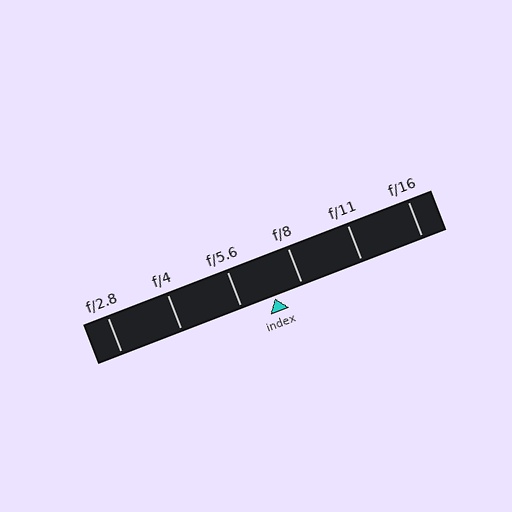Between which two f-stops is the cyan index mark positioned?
The index mark is between f/5.6 and f/8.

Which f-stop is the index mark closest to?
The index mark is closest to f/8.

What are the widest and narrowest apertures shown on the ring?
The widest aperture shown is f/2.8 and the narrowest is f/16.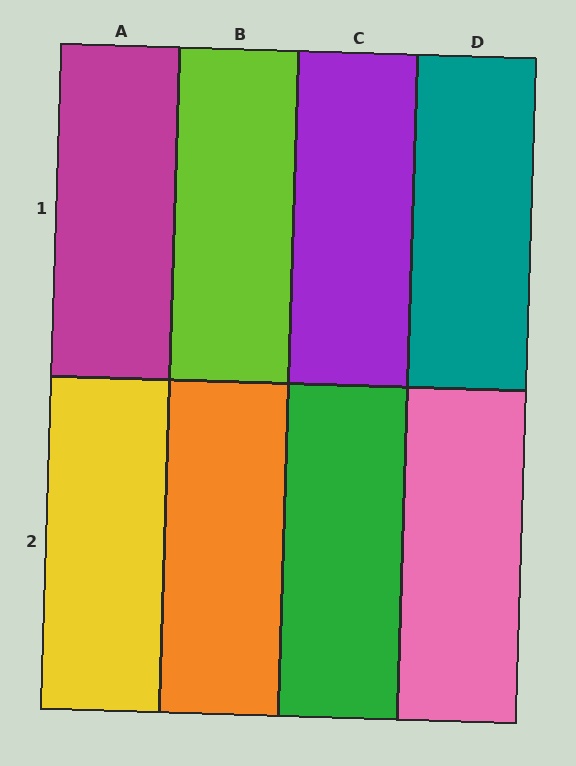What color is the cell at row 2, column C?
Green.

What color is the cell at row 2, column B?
Orange.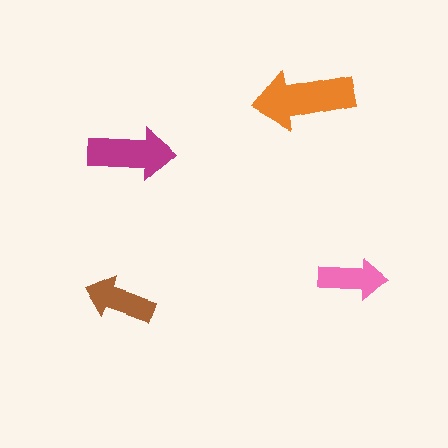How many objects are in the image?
There are 4 objects in the image.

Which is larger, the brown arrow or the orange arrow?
The orange one.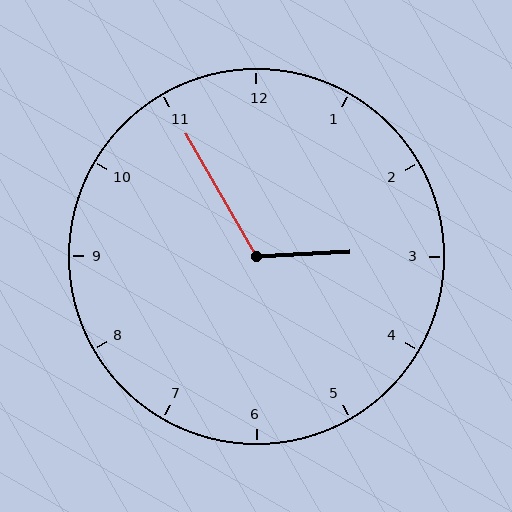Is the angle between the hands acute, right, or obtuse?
It is obtuse.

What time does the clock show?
2:55.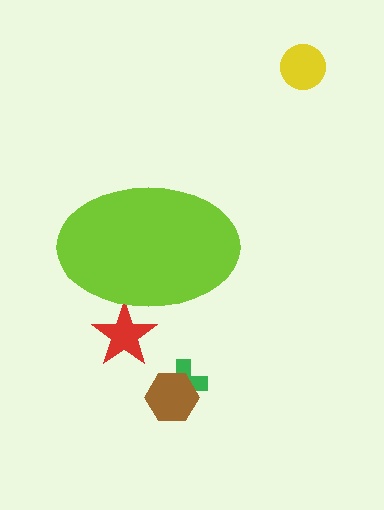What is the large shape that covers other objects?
A lime ellipse.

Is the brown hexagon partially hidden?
No, the brown hexagon is fully visible.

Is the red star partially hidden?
Yes, the red star is partially hidden behind the lime ellipse.